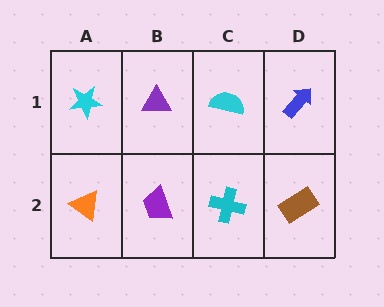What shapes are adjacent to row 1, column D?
A brown rectangle (row 2, column D), a cyan semicircle (row 1, column C).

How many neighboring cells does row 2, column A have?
2.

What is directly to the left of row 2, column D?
A cyan cross.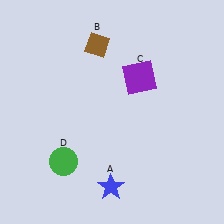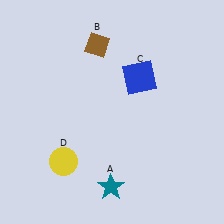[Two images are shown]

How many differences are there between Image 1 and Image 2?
There are 3 differences between the two images.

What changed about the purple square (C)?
In Image 1, C is purple. In Image 2, it changed to blue.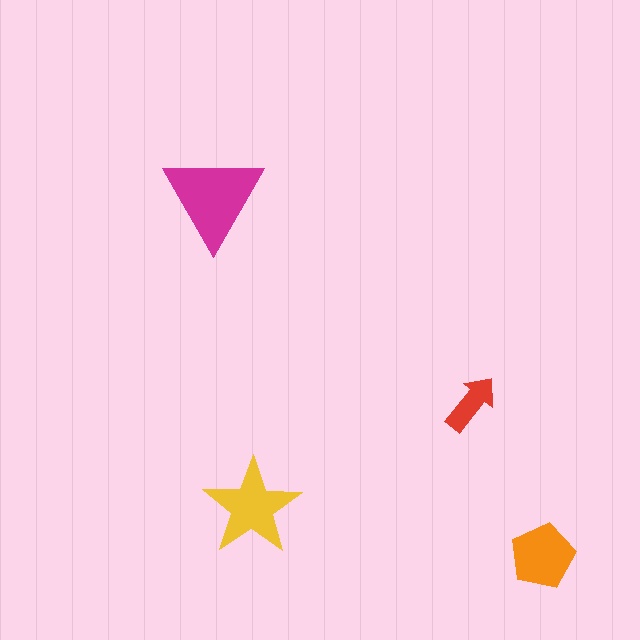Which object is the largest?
The magenta triangle.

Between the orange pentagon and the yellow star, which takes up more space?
The yellow star.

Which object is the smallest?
The red arrow.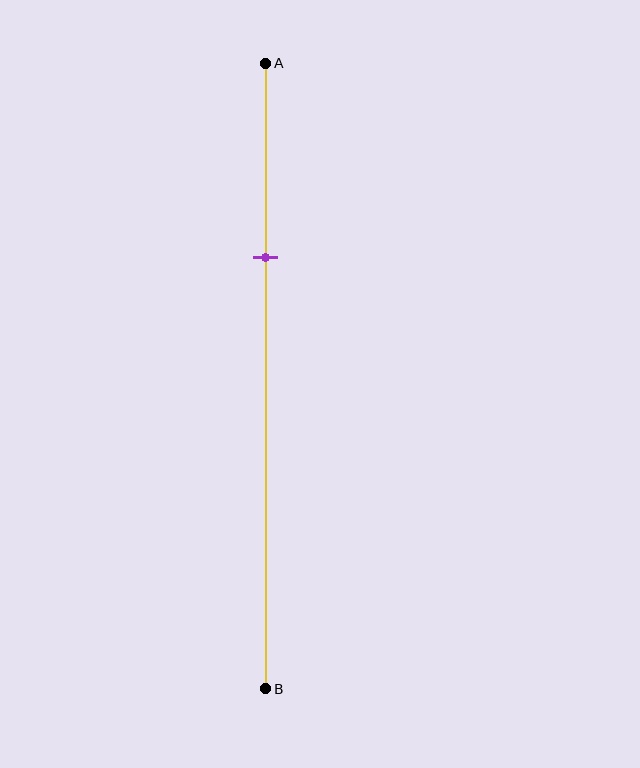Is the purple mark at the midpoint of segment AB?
No, the mark is at about 30% from A, not at the 50% midpoint.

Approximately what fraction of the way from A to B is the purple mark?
The purple mark is approximately 30% of the way from A to B.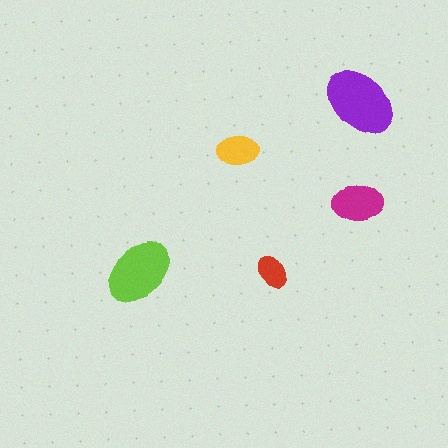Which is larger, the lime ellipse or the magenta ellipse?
The lime one.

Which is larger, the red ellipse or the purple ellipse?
The purple one.